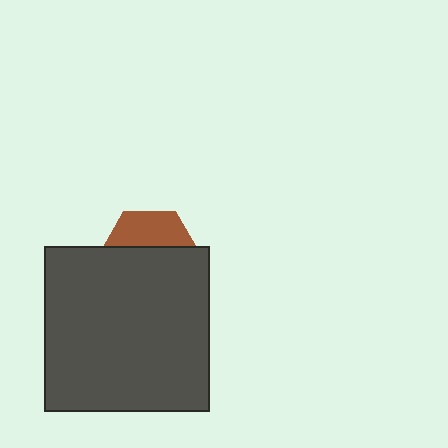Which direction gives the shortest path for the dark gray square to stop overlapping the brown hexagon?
Moving down gives the shortest separation.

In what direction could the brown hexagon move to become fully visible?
The brown hexagon could move up. That would shift it out from behind the dark gray square entirely.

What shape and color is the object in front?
The object in front is a dark gray square.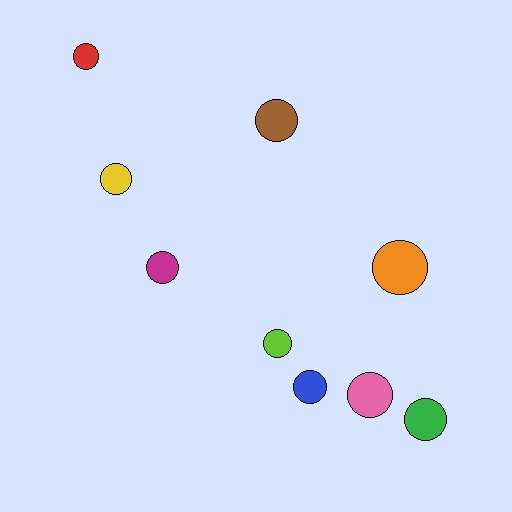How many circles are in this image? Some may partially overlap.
There are 9 circles.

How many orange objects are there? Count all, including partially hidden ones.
There is 1 orange object.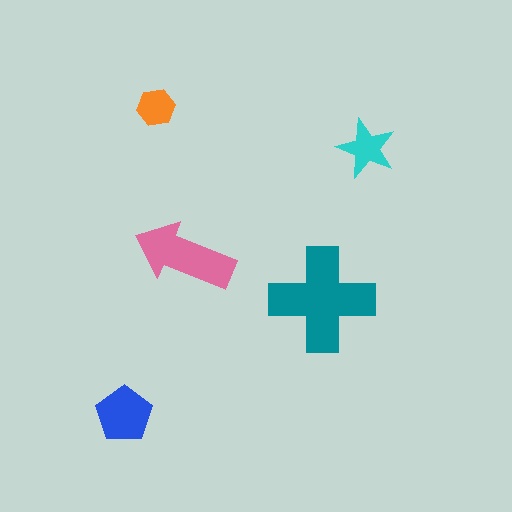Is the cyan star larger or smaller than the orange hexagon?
Larger.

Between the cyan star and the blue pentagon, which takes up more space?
The blue pentagon.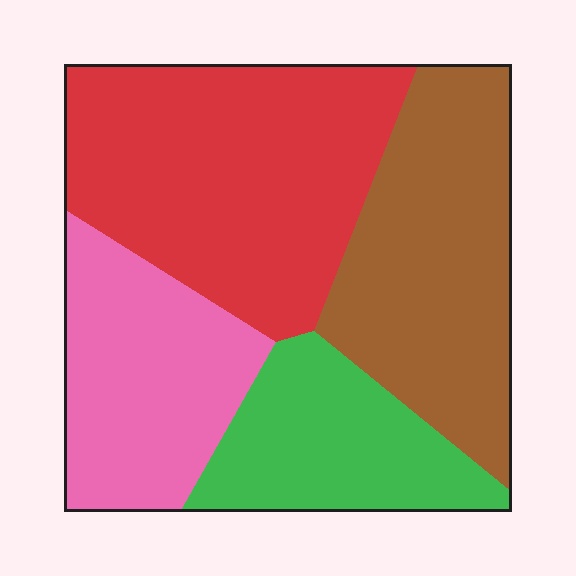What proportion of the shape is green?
Green covers roughly 15% of the shape.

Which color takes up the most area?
Red, at roughly 35%.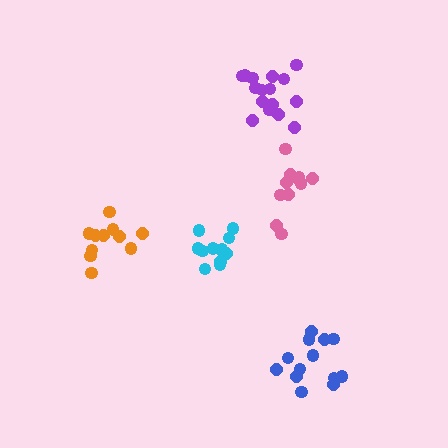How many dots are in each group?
Group 1: 13 dots, Group 2: 11 dots, Group 3: 16 dots, Group 4: 13 dots, Group 5: 11 dots (64 total).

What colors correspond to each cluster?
The clusters are colored: blue, orange, purple, cyan, pink.